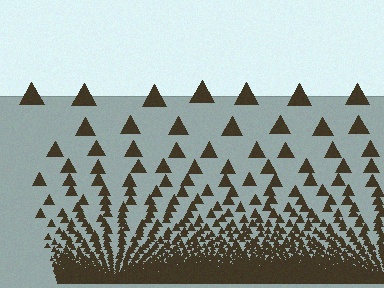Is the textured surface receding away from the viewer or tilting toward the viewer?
The surface appears to tilt toward the viewer. Texture elements get larger and sparser toward the top.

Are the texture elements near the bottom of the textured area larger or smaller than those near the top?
Smaller. The gradient is inverted — elements near the bottom are smaller and denser.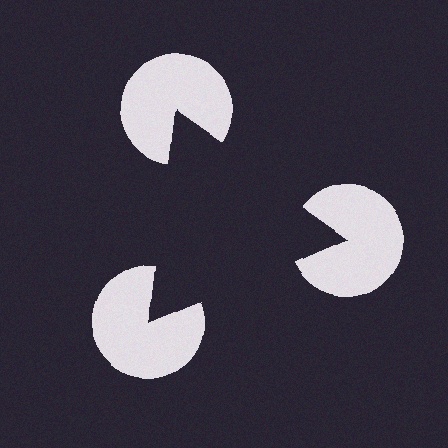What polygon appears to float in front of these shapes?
An illusory triangle — its edges are inferred from the aligned wedge cuts in the pac-man discs, not physically drawn.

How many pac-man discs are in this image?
There are 3 — one at each vertex of the illusory triangle.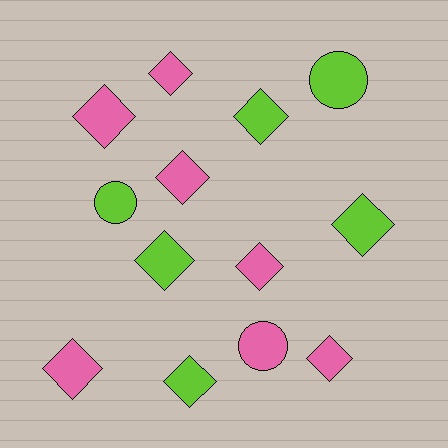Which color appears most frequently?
Pink, with 7 objects.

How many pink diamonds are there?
There are 6 pink diamonds.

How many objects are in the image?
There are 13 objects.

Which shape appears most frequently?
Diamond, with 10 objects.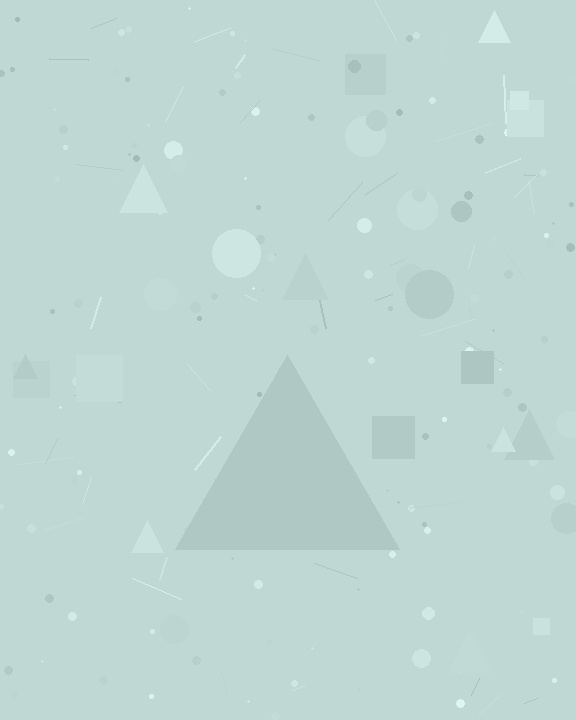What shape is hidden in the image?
A triangle is hidden in the image.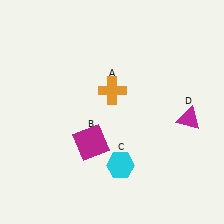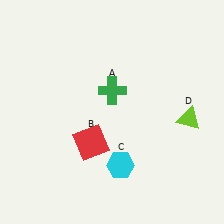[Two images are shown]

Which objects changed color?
A changed from orange to green. B changed from magenta to red. D changed from magenta to lime.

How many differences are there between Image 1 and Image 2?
There are 3 differences between the two images.